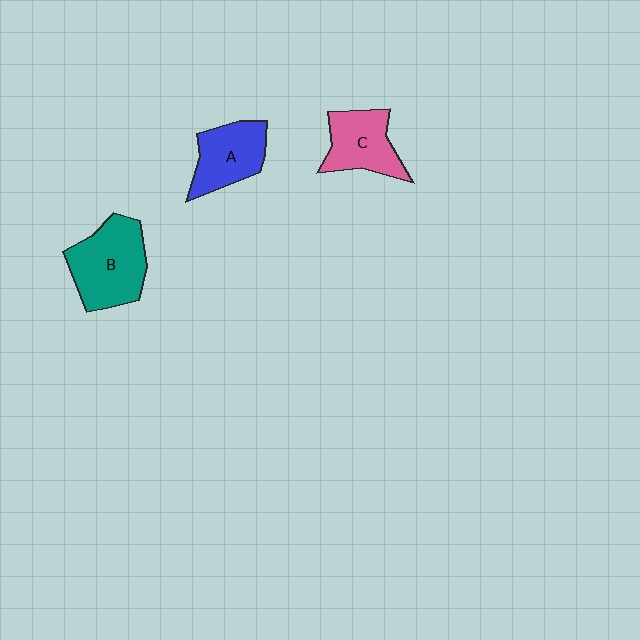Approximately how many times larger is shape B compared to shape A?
Approximately 1.4 times.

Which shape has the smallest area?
Shape C (pink).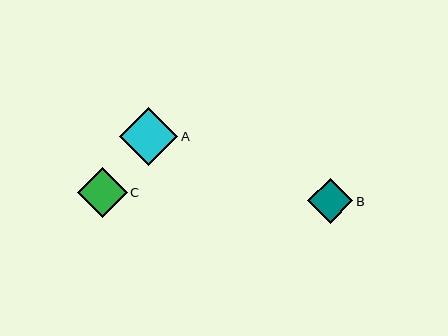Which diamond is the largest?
Diamond A is the largest with a size of approximately 58 pixels.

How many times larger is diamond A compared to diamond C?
Diamond A is approximately 1.2 times the size of diamond C.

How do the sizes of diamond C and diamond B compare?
Diamond C and diamond B are approximately the same size.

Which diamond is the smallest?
Diamond B is the smallest with a size of approximately 46 pixels.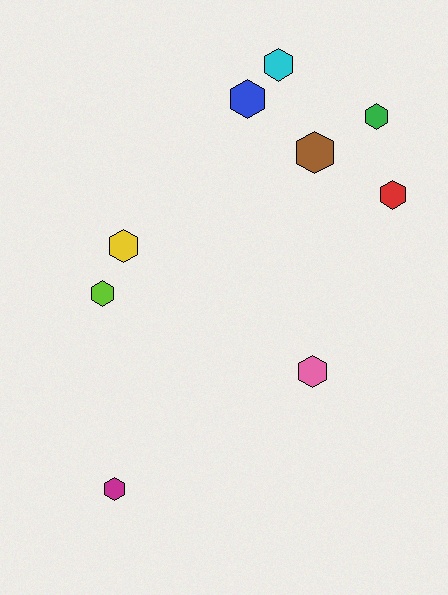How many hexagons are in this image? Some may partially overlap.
There are 9 hexagons.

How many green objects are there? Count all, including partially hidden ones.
There is 1 green object.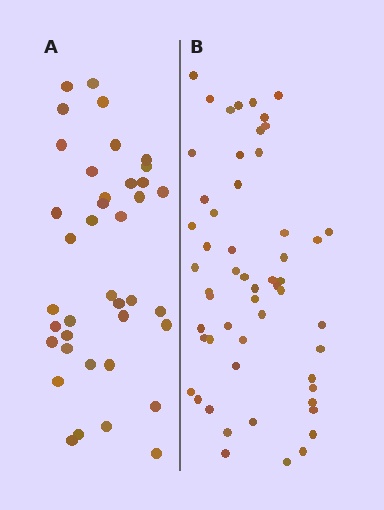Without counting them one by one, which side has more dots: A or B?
Region B (the right region) has more dots.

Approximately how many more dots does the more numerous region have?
Region B has approximately 15 more dots than region A.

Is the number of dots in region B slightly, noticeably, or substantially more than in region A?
Region B has noticeably more, but not dramatically so. The ratio is roughly 1.4 to 1.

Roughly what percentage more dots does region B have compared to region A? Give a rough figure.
About 40% more.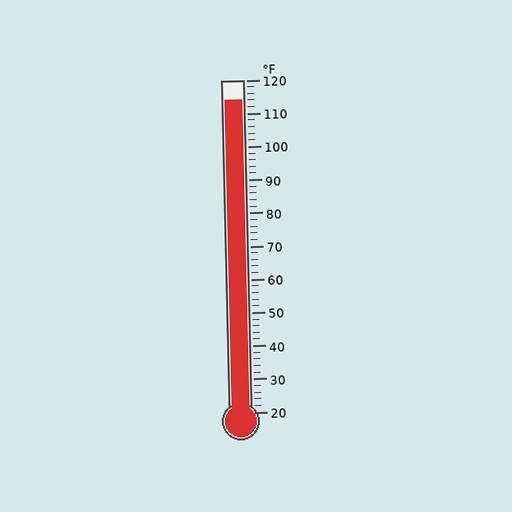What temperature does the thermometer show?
The thermometer shows approximately 114°F.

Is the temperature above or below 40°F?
The temperature is above 40°F.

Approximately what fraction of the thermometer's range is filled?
The thermometer is filled to approximately 95% of its range.